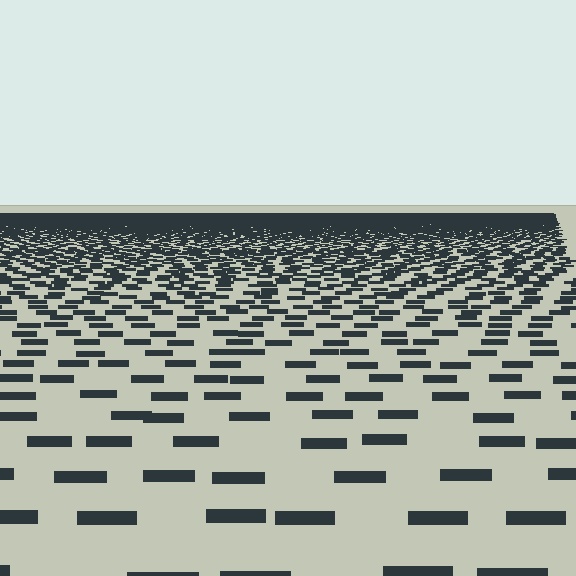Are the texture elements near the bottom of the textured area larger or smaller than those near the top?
Larger. Near the bottom, elements are closer to the viewer and appear at a bigger on-screen size.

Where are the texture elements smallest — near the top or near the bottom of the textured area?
Near the top.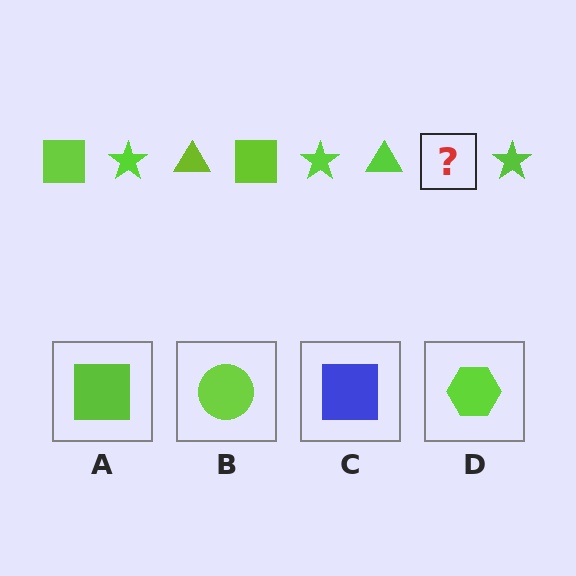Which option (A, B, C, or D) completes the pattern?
A.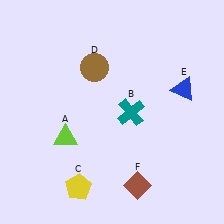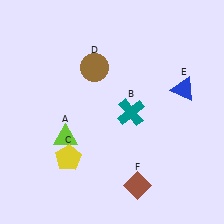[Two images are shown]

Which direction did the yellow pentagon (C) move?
The yellow pentagon (C) moved up.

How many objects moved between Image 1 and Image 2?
1 object moved between the two images.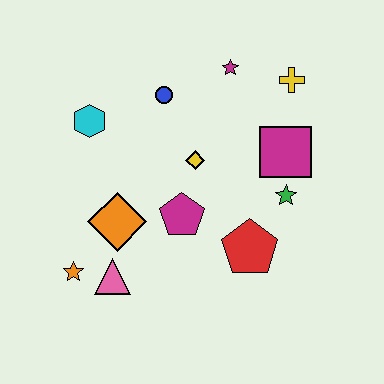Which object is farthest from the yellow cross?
The orange star is farthest from the yellow cross.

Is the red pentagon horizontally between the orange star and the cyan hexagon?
No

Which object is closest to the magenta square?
The green star is closest to the magenta square.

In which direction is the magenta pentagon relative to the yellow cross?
The magenta pentagon is below the yellow cross.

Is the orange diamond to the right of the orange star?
Yes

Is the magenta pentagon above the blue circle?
No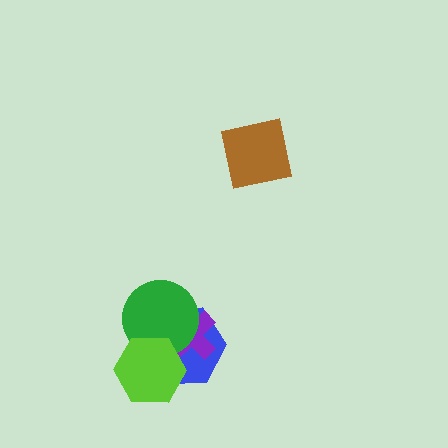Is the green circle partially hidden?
Yes, it is partially covered by another shape.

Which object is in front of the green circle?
The lime hexagon is in front of the green circle.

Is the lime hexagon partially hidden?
No, no other shape covers it.